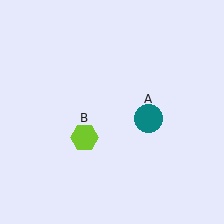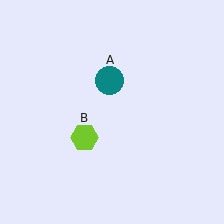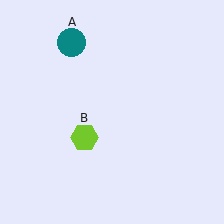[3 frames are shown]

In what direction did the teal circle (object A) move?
The teal circle (object A) moved up and to the left.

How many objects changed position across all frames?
1 object changed position: teal circle (object A).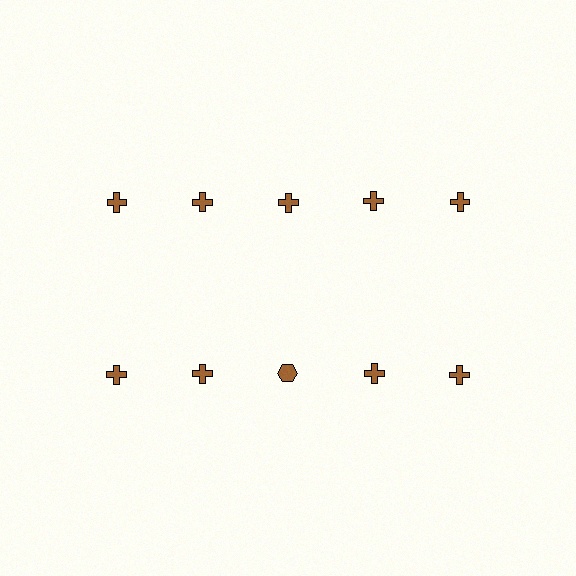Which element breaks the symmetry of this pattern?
The brown hexagon in the second row, center column breaks the symmetry. All other shapes are brown crosses.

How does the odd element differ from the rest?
It has a different shape: hexagon instead of cross.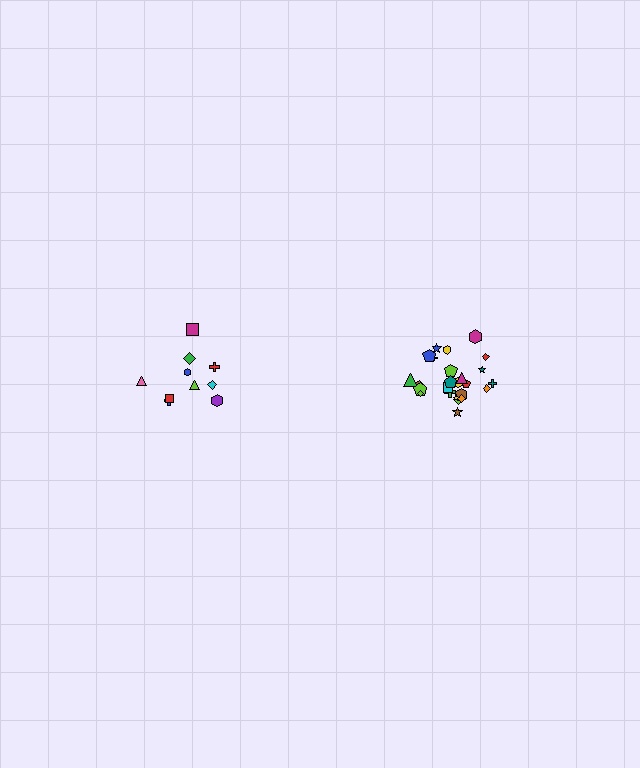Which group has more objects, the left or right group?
The right group.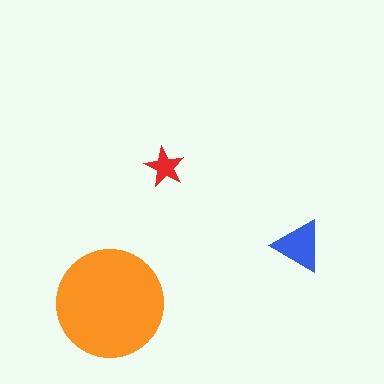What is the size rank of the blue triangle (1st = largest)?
2nd.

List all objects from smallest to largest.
The red star, the blue triangle, the orange circle.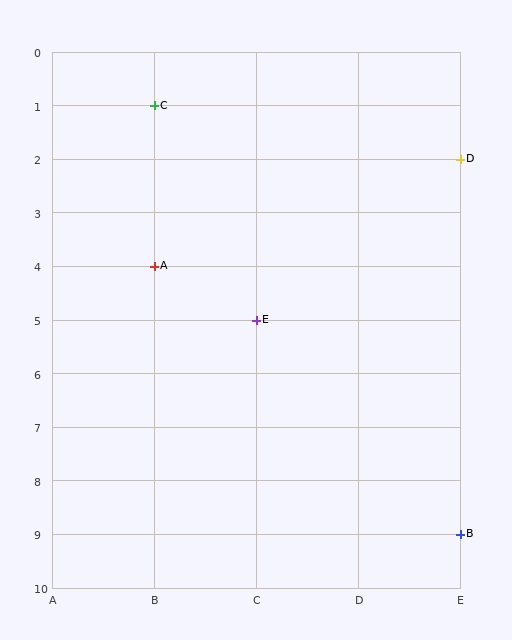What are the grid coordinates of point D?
Point D is at grid coordinates (E, 2).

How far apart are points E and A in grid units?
Points E and A are 1 column and 1 row apart (about 1.4 grid units diagonally).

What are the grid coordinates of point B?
Point B is at grid coordinates (E, 9).